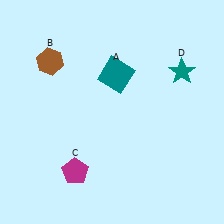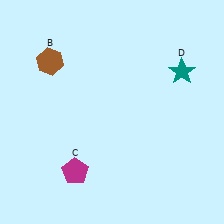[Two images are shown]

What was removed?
The teal square (A) was removed in Image 2.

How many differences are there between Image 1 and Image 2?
There is 1 difference between the two images.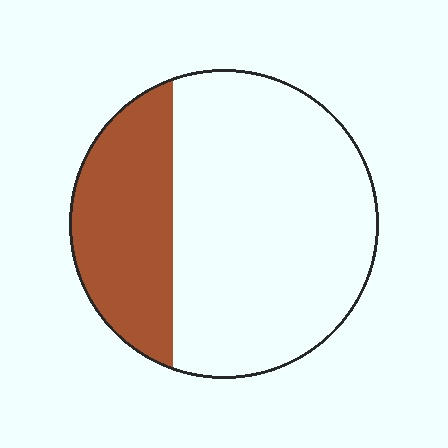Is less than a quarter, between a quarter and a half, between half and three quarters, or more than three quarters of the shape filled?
Between a quarter and a half.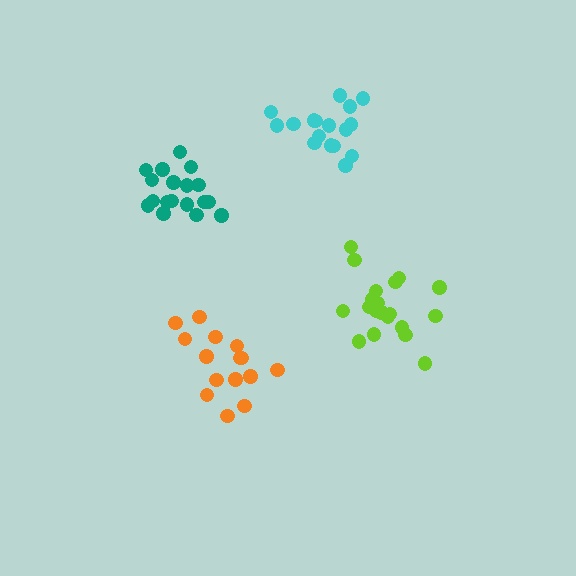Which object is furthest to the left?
The teal cluster is leftmost.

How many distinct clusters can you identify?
There are 4 distinct clusters.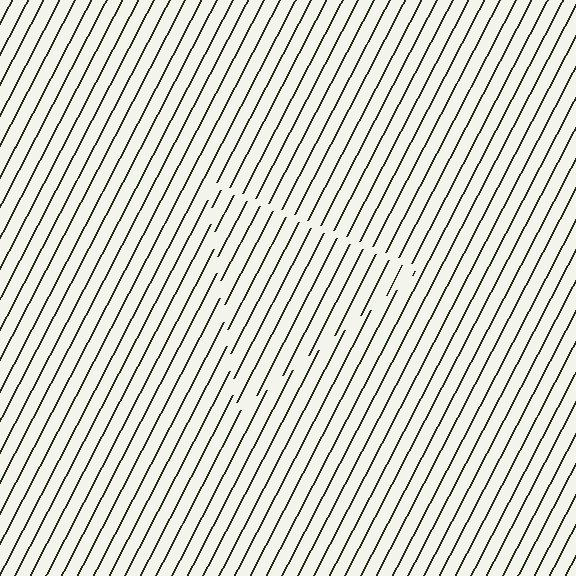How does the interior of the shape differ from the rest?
The interior of the shape contains the same grating, shifted by half a period — the contour is defined by the phase discontinuity where line-ends from the inner and outer gratings abut.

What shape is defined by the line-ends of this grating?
An illusory triangle. The interior of the shape contains the same grating, shifted by half a period — the contour is defined by the phase discontinuity where line-ends from the inner and outer gratings abut.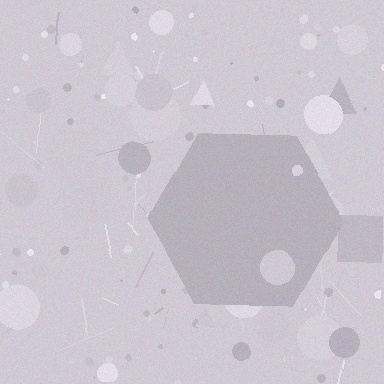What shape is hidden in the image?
A hexagon is hidden in the image.